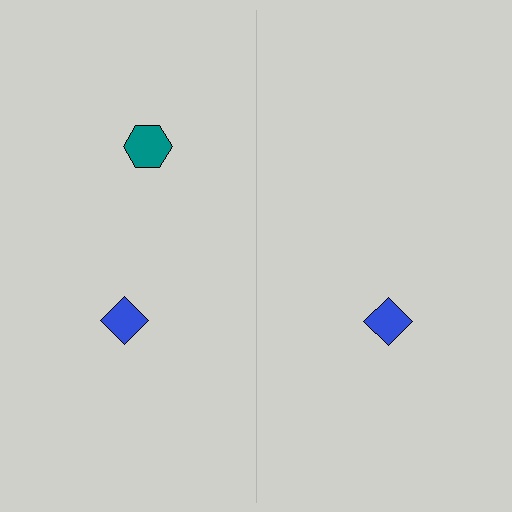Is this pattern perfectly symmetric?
No, the pattern is not perfectly symmetric. A teal hexagon is missing from the right side.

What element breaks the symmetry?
A teal hexagon is missing from the right side.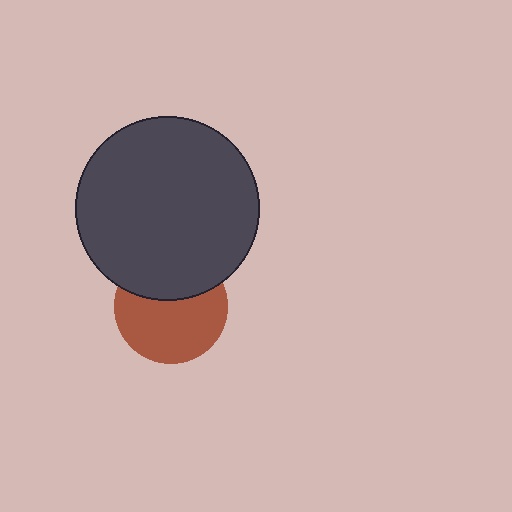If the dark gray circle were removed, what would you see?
You would see the complete brown circle.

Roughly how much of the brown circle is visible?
About half of it is visible (roughly 62%).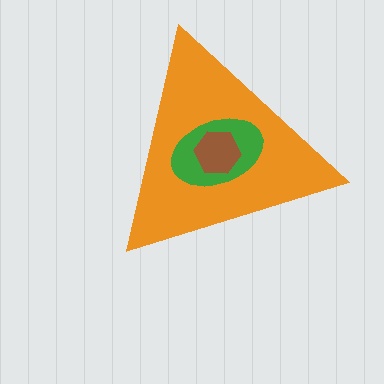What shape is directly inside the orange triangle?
The green ellipse.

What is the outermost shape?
The orange triangle.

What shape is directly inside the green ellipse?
The brown hexagon.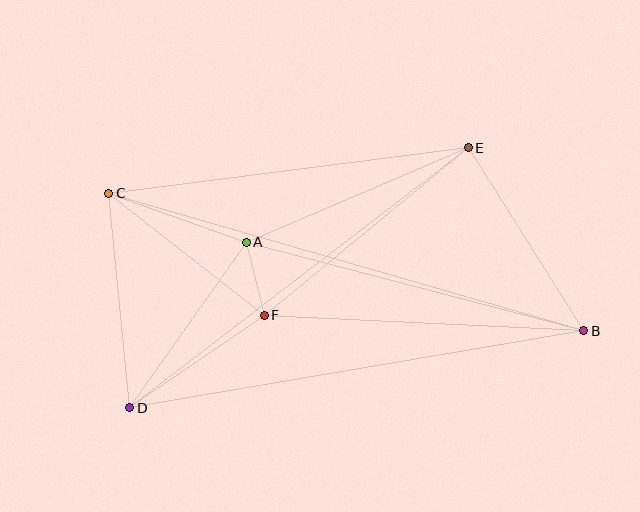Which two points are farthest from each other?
Points B and C are farthest from each other.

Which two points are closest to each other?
Points A and F are closest to each other.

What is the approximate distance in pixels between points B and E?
The distance between B and E is approximately 216 pixels.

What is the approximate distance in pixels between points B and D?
The distance between B and D is approximately 460 pixels.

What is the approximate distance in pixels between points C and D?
The distance between C and D is approximately 216 pixels.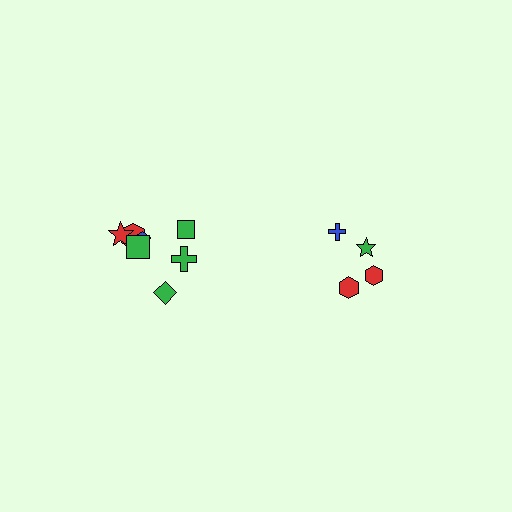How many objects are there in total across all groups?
There are 11 objects.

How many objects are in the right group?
There are 4 objects.